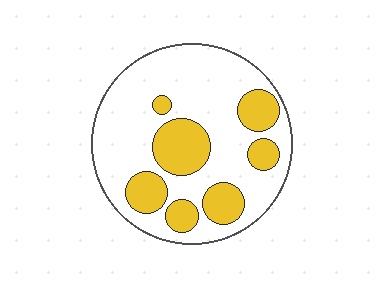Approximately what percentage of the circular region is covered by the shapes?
Approximately 30%.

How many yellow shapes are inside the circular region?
7.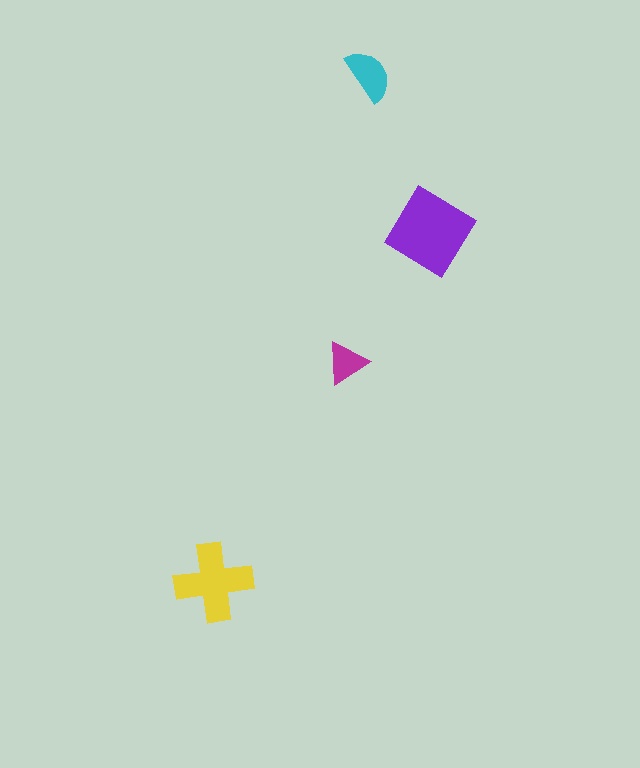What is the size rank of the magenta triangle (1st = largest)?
4th.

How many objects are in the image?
There are 4 objects in the image.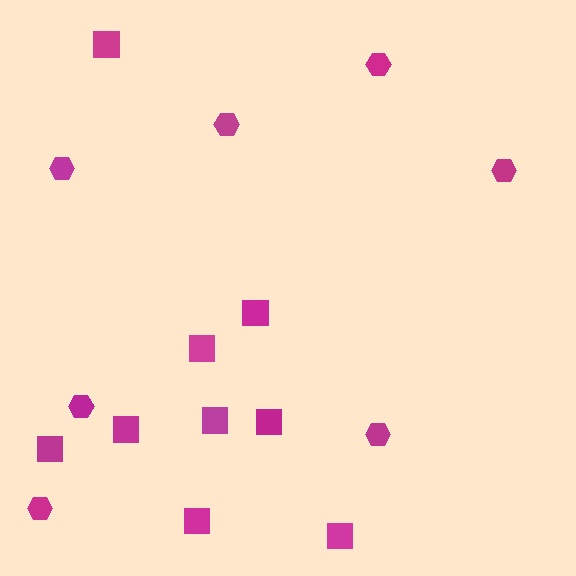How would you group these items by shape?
There are 2 groups: one group of squares (9) and one group of hexagons (7).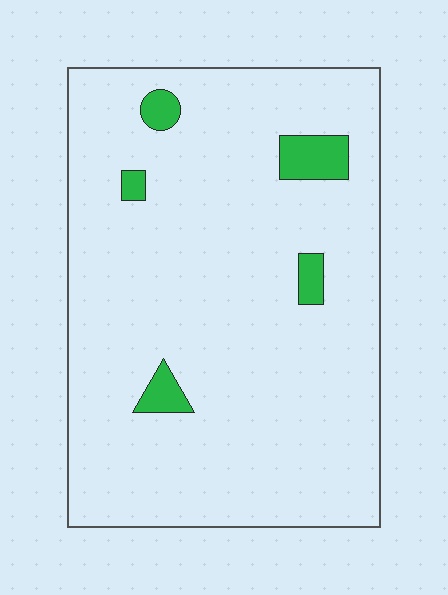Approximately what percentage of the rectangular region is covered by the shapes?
Approximately 5%.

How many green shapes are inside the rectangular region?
5.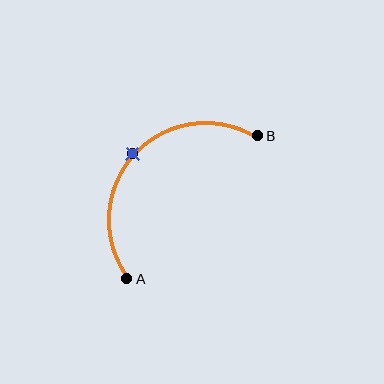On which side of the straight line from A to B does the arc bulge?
The arc bulges above and to the left of the straight line connecting A and B.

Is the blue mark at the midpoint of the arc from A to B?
Yes. The blue mark lies on the arc at equal arc-length from both A and B — it is the arc midpoint.